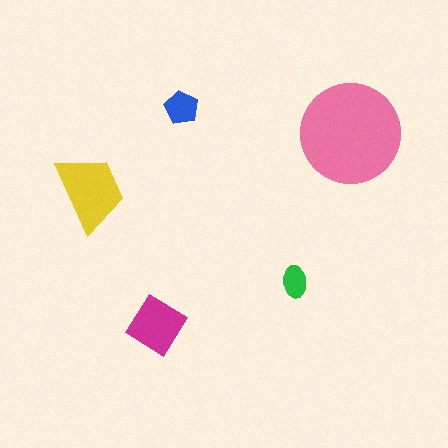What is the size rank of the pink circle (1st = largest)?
1st.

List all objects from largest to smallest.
The pink circle, the yellow trapezoid, the magenta diamond, the blue pentagon, the green ellipse.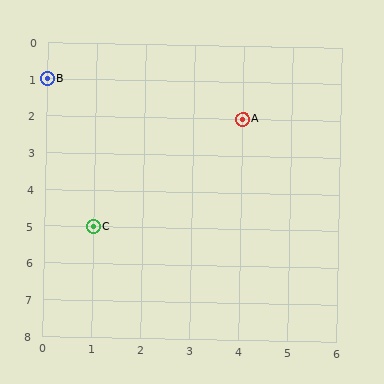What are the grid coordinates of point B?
Point B is at grid coordinates (0, 1).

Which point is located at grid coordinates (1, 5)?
Point C is at (1, 5).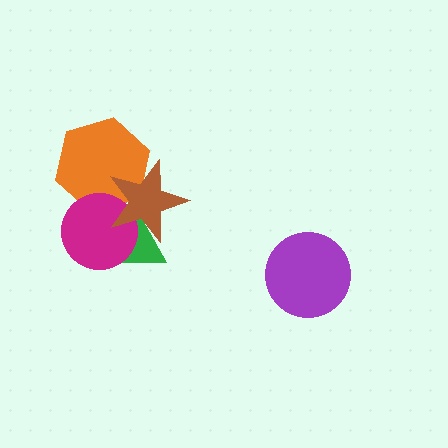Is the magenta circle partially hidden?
Yes, it is partially covered by another shape.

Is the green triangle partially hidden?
Yes, it is partially covered by another shape.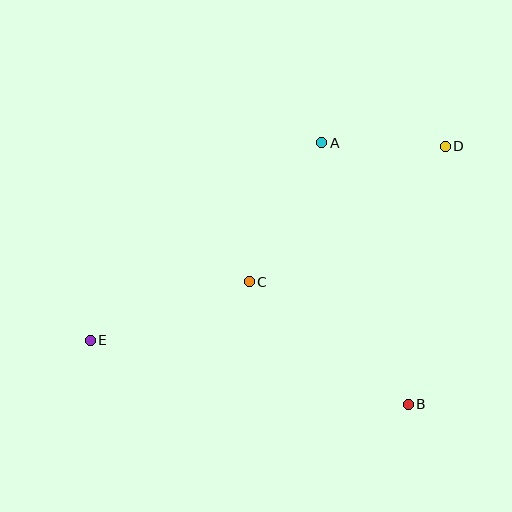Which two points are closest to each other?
Points A and D are closest to each other.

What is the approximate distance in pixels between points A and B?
The distance between A and B is approximately 276 pixels.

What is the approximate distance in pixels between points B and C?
The distance between B and C is approximately 201 pixels.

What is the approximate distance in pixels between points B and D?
The distance between B and D is approximately 261 pixels.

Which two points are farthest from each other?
Points D and E are farthest from each other.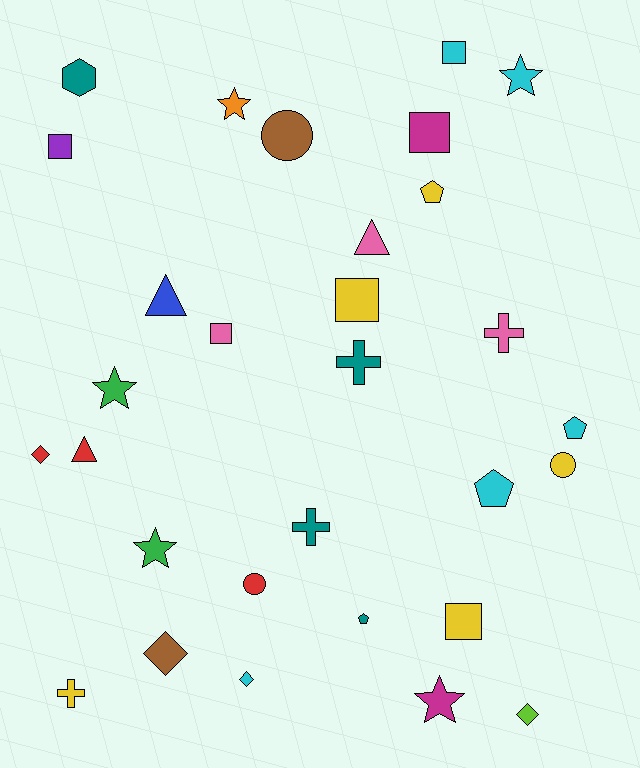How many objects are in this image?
There are 30 objects.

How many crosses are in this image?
There are 4 crosses.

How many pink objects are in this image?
There are 3 pink objects.